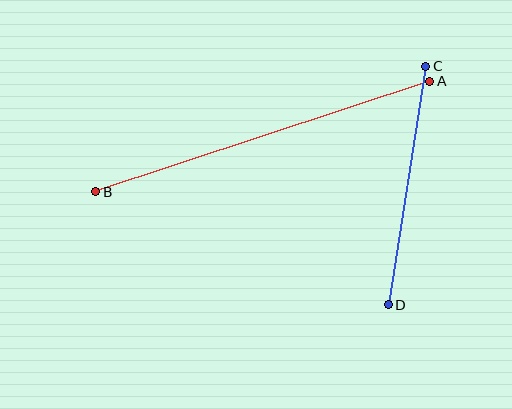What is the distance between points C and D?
The distance is approximately 241 pixels.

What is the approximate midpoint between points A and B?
The midpoint is at approximately (263, 136) pixels.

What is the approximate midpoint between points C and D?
The midpoint is at approximately (407, 186) pixels.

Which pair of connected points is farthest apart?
Points A and B are farthest apart.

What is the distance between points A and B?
The distance is approximately 352 pixels.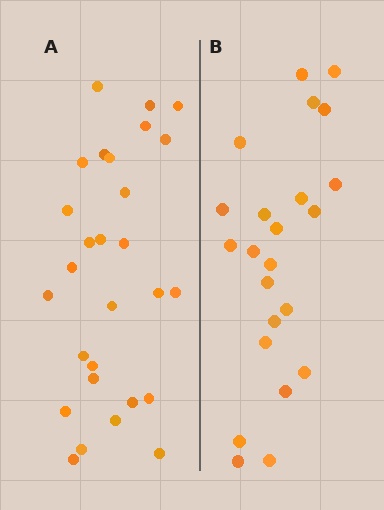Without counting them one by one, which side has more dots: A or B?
Region A (the left region) has more dots.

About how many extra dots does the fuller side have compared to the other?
Region A has about 5 more dots than region B.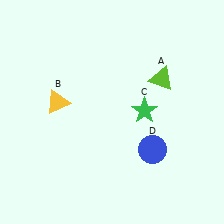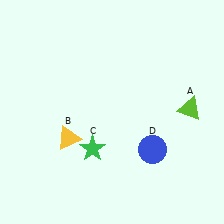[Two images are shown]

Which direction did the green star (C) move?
The green star (C) moved left.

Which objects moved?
The objects that moved are: the lime triangle (A), the yellow triangle (B), the green star (C).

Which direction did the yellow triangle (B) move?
The yellow triangle (B) moved down.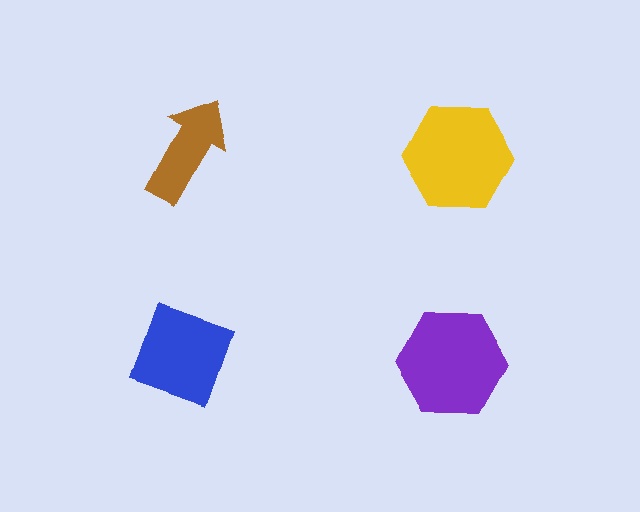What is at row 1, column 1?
A brown arrow.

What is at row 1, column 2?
A yellow hexagon.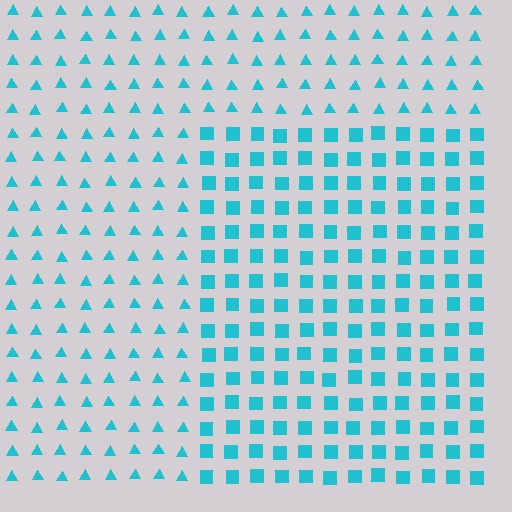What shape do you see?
I see a rectangle.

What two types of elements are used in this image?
The image uses squares inside the rectangle region and triangles outside it.